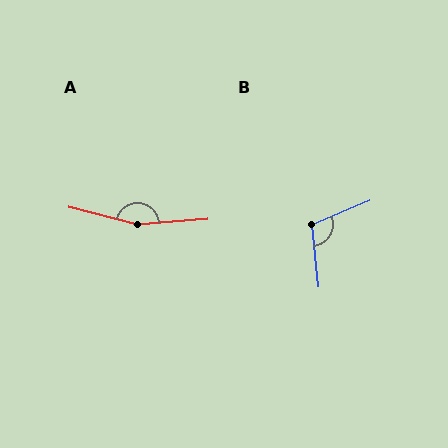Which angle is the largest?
A, at approximately 161 degrees.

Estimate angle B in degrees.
Approximately 106 degrees.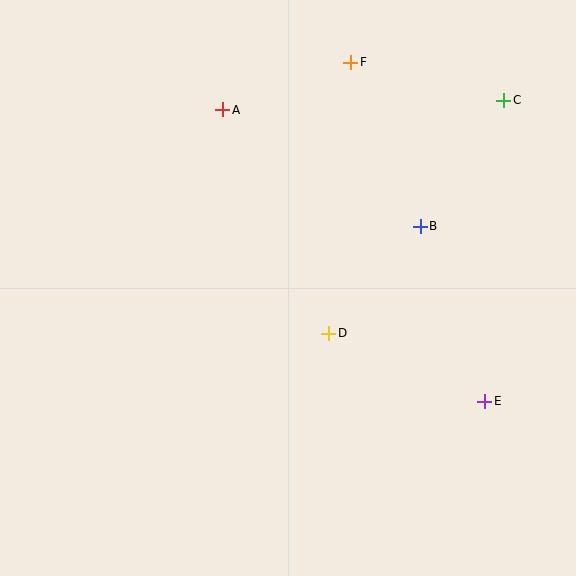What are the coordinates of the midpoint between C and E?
The midpoint between C and E is at (494, 251).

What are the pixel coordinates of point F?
Point F is at (351, 62).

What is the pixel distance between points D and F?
The distance between D and F is 272 pixels.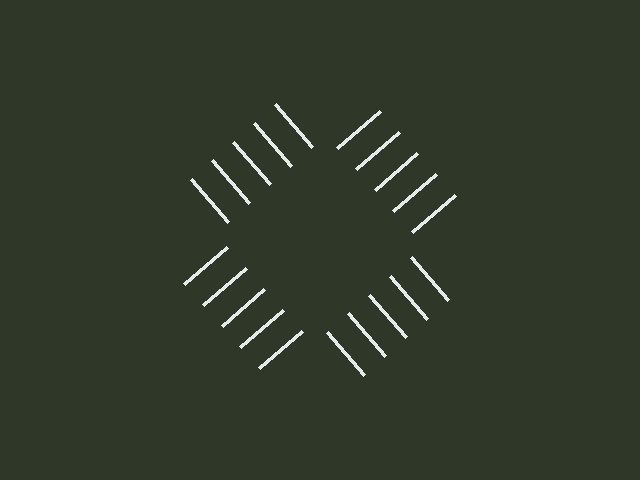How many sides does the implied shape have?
4 sides — the line-ends trace a square.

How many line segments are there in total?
20 — 5 along each of the 4 edges.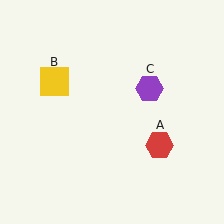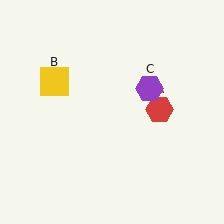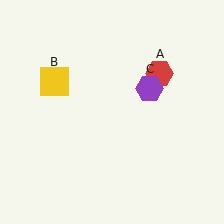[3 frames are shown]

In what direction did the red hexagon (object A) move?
The red hexagon (object A) moved up.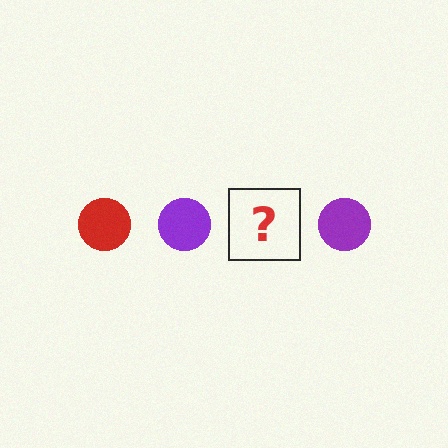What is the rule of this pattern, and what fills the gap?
The rule is that the pattern cycles through red, purple circles. The gap should be filled with a red circle.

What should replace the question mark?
The question mark should be replaced with a red circle.